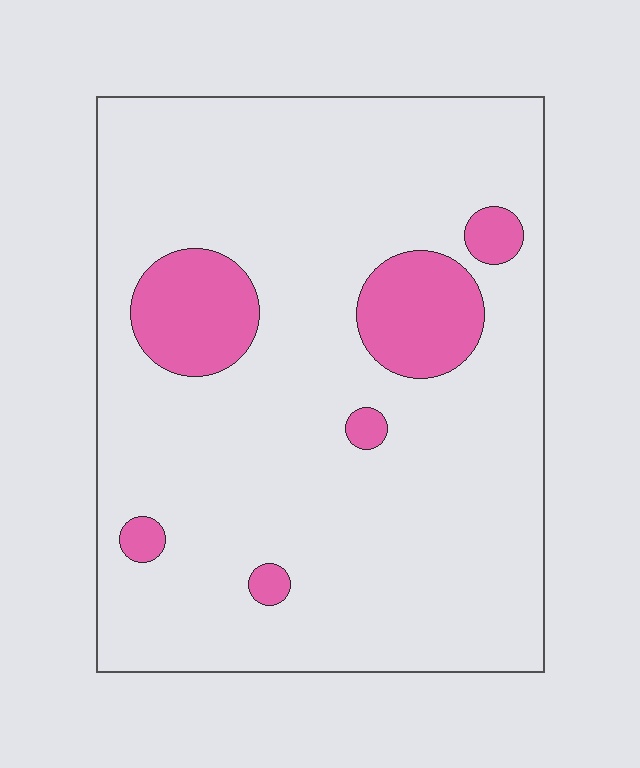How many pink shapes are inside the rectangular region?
6.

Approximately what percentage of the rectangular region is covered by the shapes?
Approximately 15%.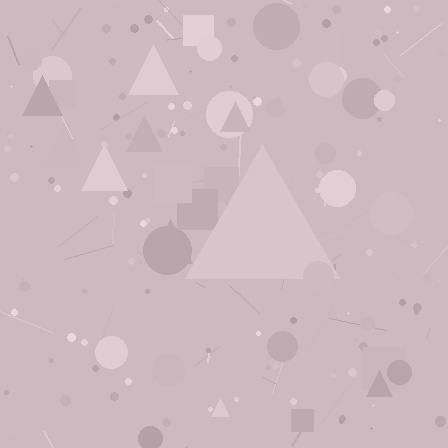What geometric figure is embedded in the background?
A triangle is embedded in the background.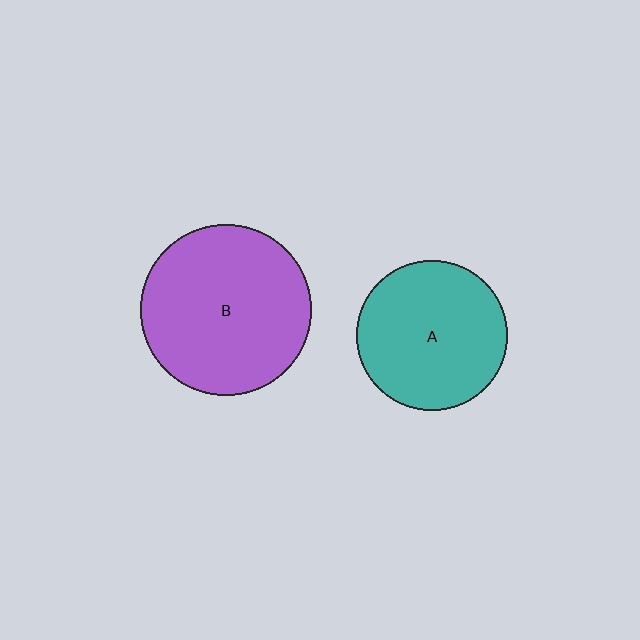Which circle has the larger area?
Circle B (purple).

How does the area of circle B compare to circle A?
Approximately 1.3 times.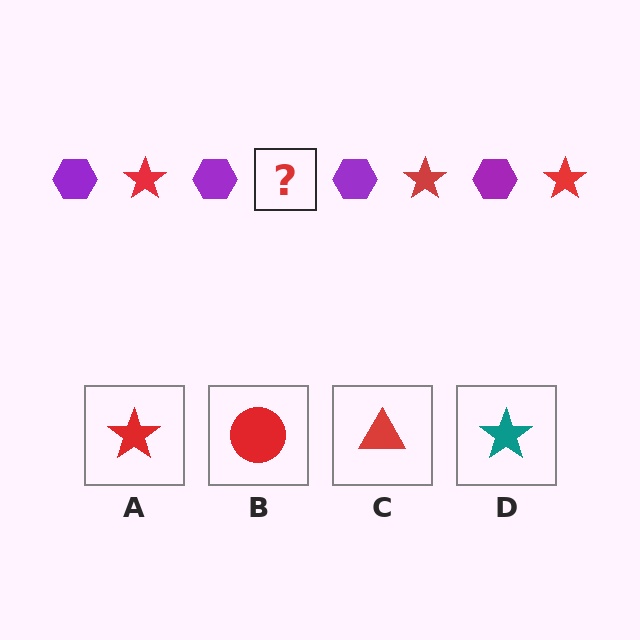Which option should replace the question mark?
Option A.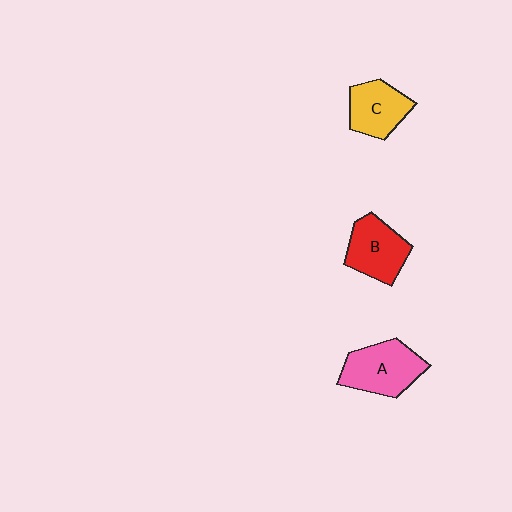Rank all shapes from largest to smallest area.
From largest to smallest: A (pink), B (red), C (yellow).